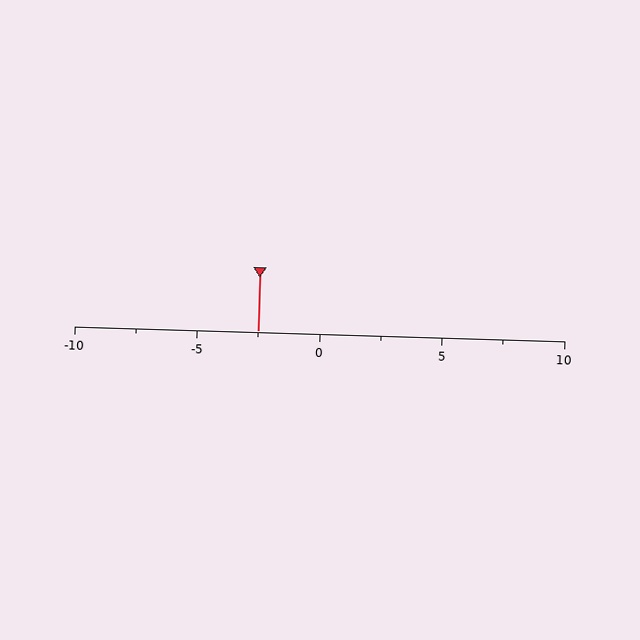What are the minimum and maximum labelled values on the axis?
The axis runs from -10 to 10.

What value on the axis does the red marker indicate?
The marker indicates approximately -2.5.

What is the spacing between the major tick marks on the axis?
The major ticks are spaced 5 apart.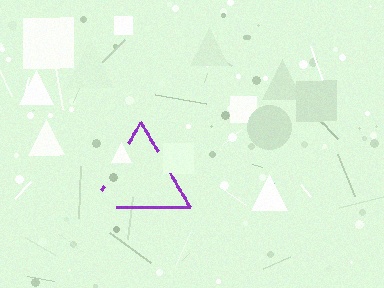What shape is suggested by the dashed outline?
The dashed outline suggests a triangle.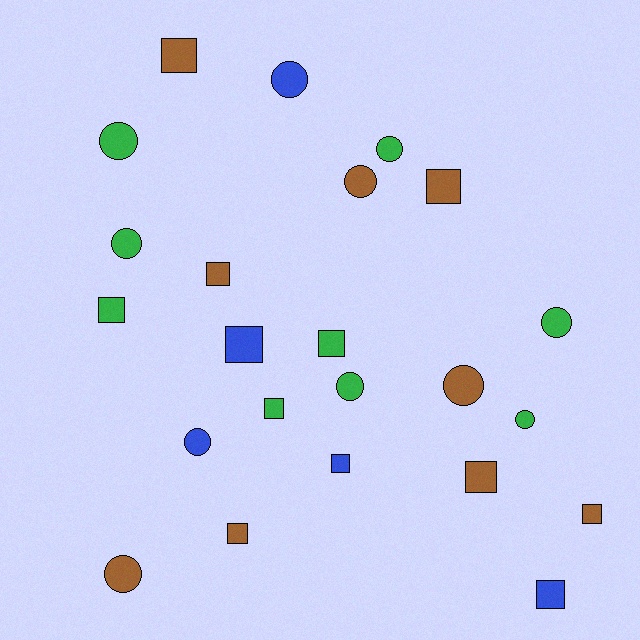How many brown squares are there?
There are 6 brown squares.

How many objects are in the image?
There are 23 objects.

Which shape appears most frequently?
Square, with 12 objects.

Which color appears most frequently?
Green, with 9 objects.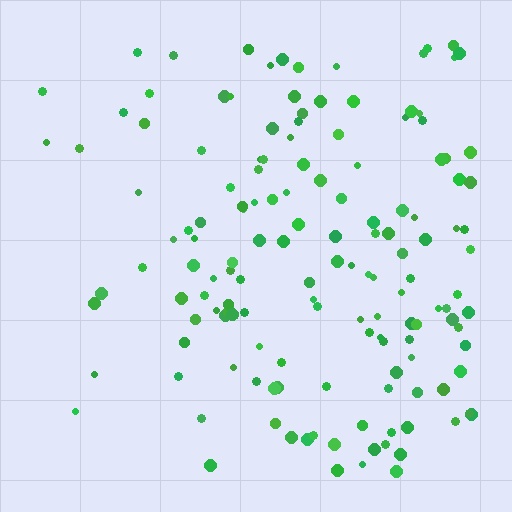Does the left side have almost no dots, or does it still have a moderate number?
Still a moderate number, just noticeably fewer than the right.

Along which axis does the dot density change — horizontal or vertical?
Horizontal.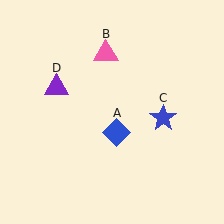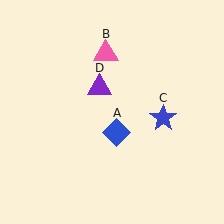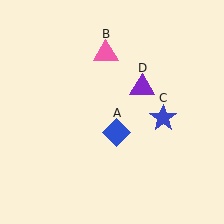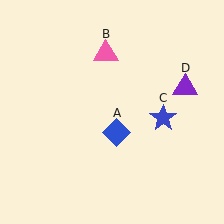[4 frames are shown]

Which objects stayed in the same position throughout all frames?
Blue diamond (object A) and pink triangle (object B) and blue star (object C) remained stationary.